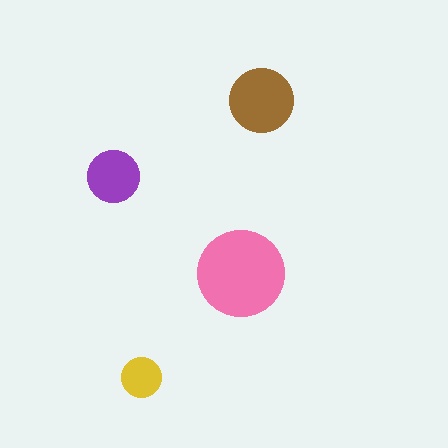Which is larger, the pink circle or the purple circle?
The pink one.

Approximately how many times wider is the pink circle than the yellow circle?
About 2 times wider.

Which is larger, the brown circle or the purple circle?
The brown one.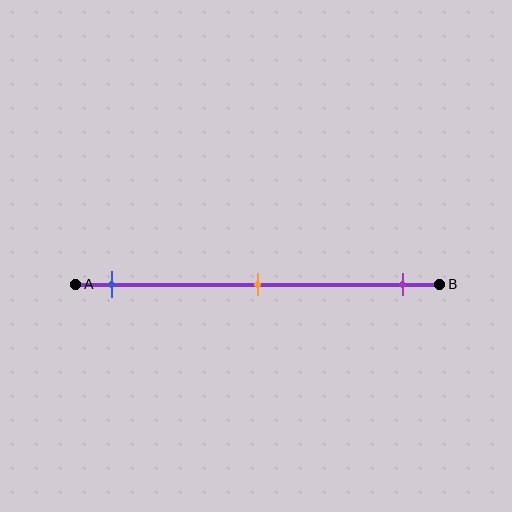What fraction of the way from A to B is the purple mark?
The purple mark is approximately 90% (0.9) of the way from A to B.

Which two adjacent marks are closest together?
The blue and orange marks are the closest adjacent pair.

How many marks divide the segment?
There are 3 marks dividing the segment.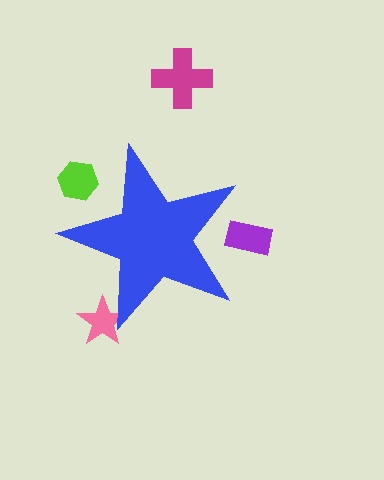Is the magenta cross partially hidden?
No, the magenta cross is fully visible.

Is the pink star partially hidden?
Yes, the pink star is partially hidden behind the blue star.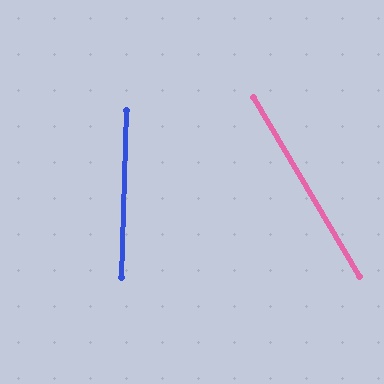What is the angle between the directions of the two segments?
Approximately 32 degrees.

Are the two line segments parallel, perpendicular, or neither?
Neither parallel nor perpendicular — they differ by about 32°.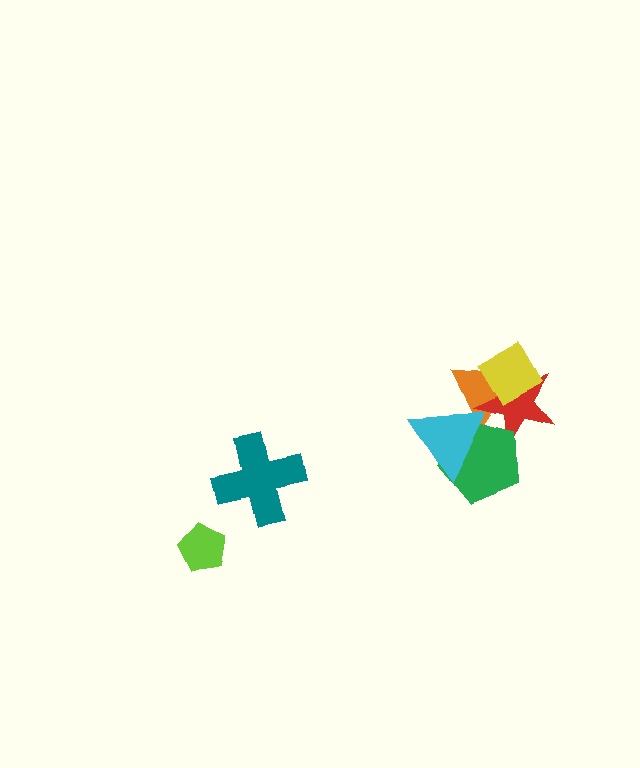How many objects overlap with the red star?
4 objects overlap with the red star.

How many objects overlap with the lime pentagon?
0 objects overlap with the lime pentagon.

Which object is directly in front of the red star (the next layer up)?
The yellow diamond is directly in front of the red star.